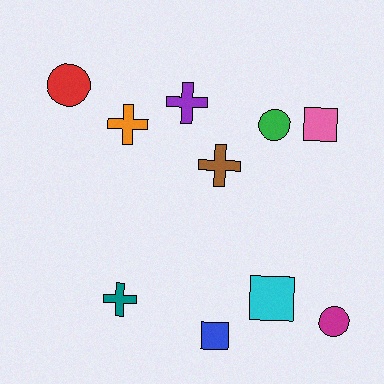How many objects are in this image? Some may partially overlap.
There are 10 objects.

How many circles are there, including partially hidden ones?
There are 3 circles.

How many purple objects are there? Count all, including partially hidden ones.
There is 1 purple object.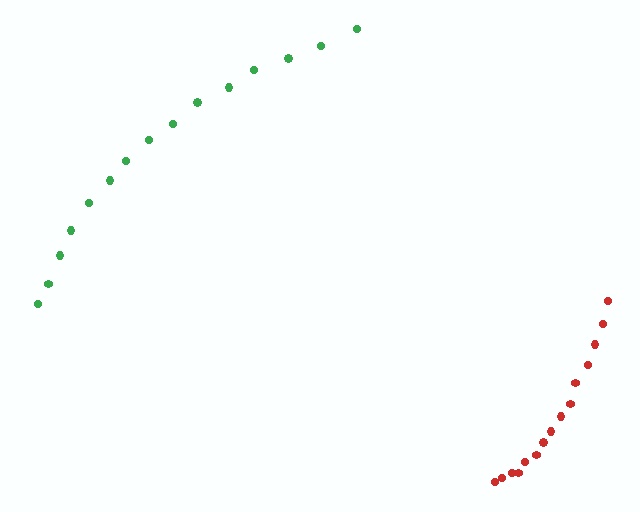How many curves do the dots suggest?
There are 2 distinct paths.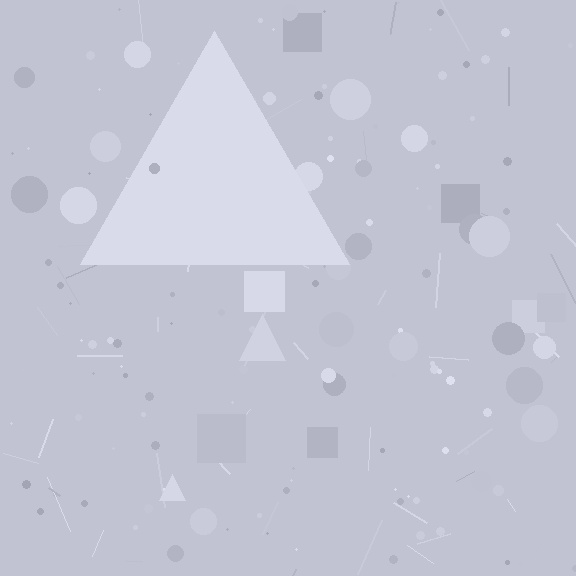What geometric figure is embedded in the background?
A triangle is embedded in the background.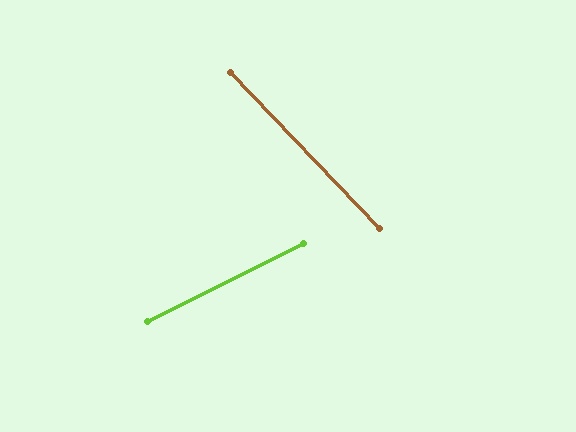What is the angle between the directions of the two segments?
Approximately 73 degrees.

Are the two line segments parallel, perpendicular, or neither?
Neither parallel nor perpendicular — they differ by about 73°.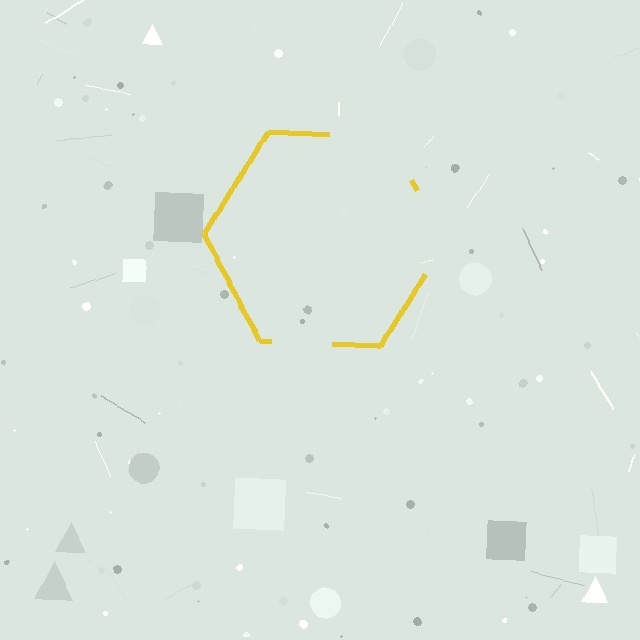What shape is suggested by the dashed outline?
The dashed outline suggests a hexagon.